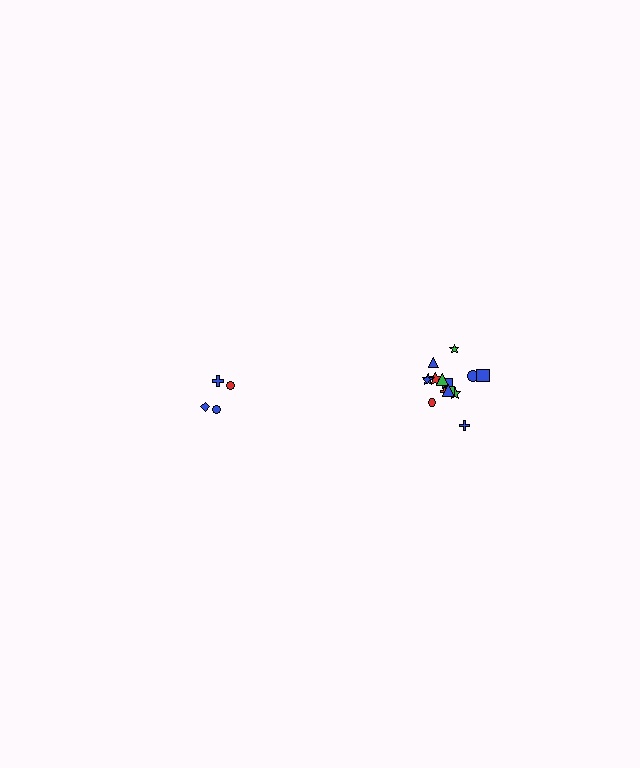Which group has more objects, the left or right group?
The right group.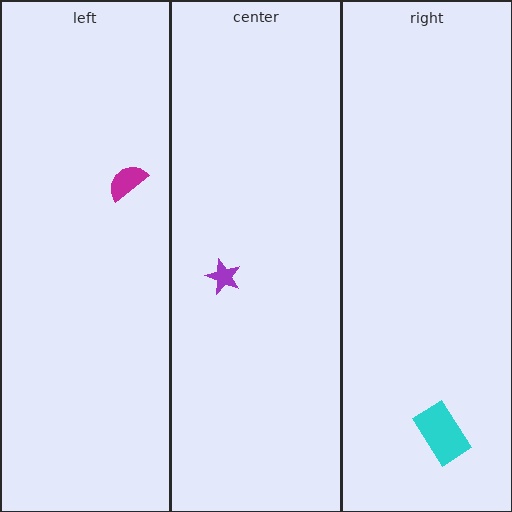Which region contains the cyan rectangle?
The right region.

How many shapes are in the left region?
1.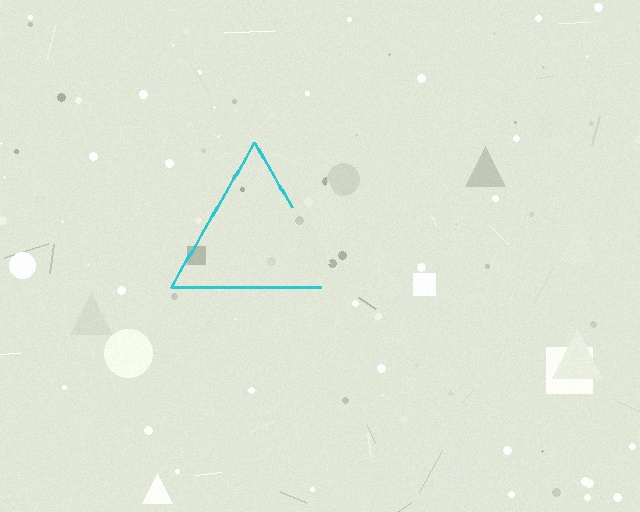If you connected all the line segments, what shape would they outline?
They would outline a triangle.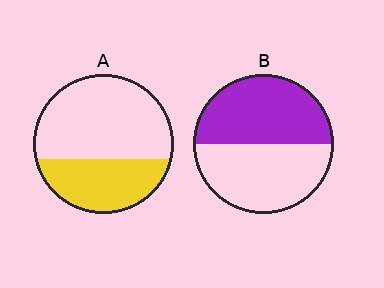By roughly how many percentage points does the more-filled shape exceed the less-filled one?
By roughly 15 percentage points (B over A).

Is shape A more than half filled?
No.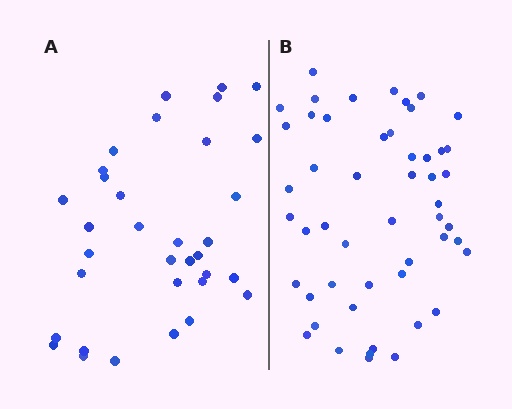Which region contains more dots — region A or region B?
Region B (the right region) has more dots.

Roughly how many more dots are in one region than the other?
Region B has approximately 15 more dots than region A.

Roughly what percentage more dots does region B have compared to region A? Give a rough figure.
About 50% more.